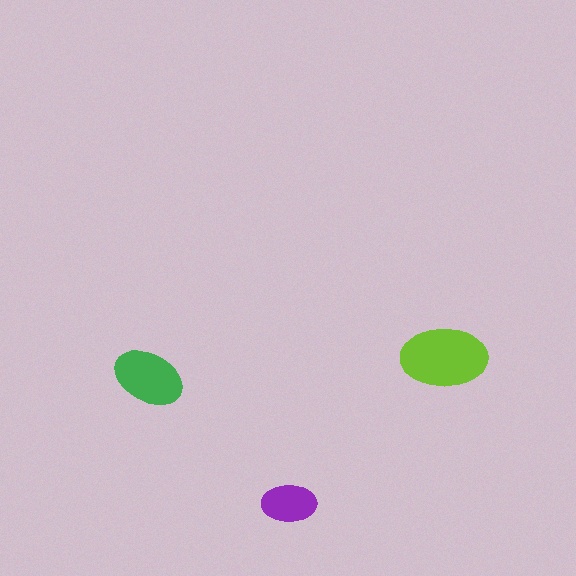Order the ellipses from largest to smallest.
the lime one, the green one, the purple one.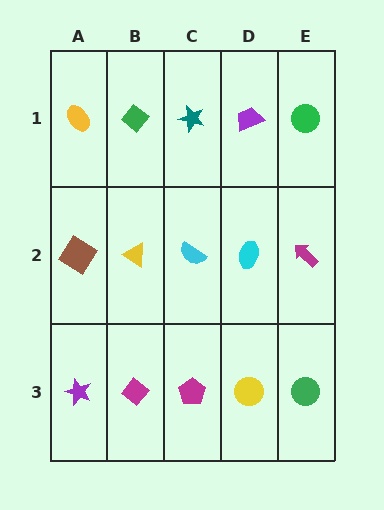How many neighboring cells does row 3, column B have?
3.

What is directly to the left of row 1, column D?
A teal star.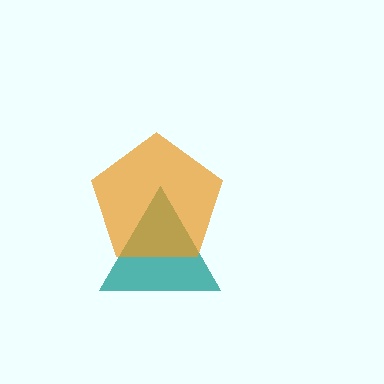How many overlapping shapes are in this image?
There are 2 overlapping shapes in the image.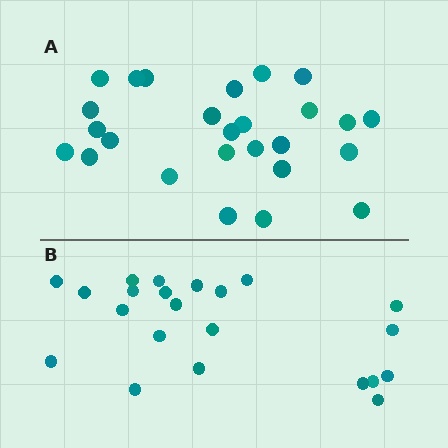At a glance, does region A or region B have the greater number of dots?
Region A (the top region) has more dots.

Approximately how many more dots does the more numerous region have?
Region A has about 4 more dots than region B.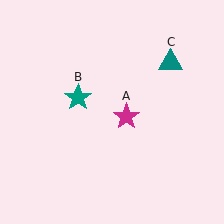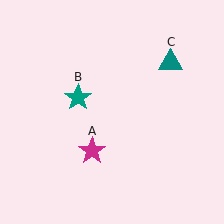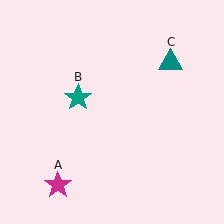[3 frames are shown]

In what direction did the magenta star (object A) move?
The magenta star (object A) moved down and to the left.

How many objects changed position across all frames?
1 object changed position: magenta star (object A).